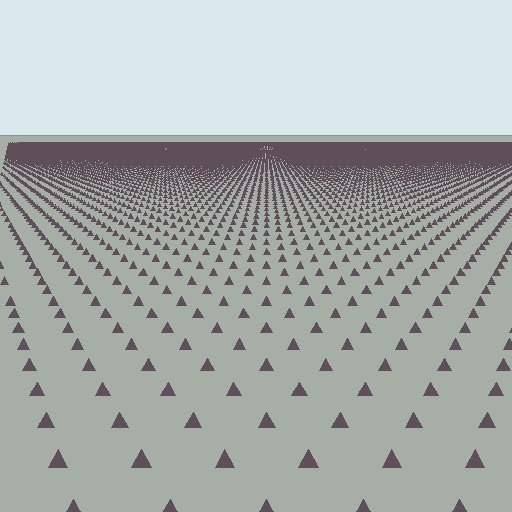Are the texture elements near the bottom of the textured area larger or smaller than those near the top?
Larger. Near the bottom, elements are closer to the viewer and appear at a bigger on-screen size.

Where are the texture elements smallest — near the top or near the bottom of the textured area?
Near the top.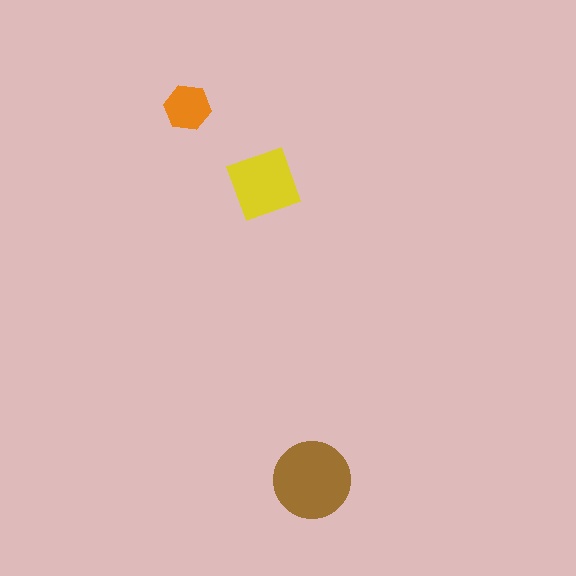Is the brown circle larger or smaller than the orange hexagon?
Larger.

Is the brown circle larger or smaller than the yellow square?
Larger.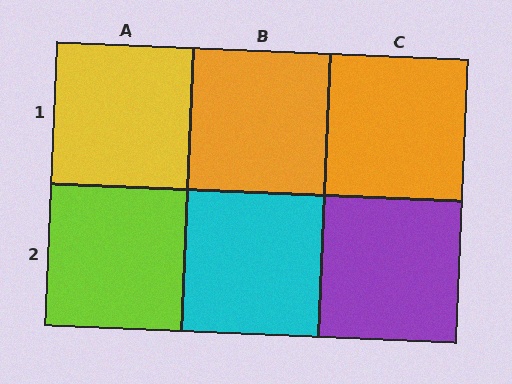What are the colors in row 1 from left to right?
Yellow, orange, orange.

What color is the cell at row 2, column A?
Lime.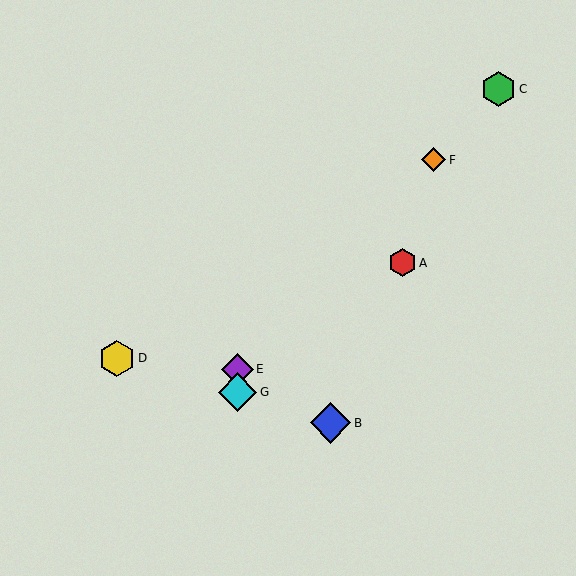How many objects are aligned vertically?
2 objects (E, G) are aligned vertically.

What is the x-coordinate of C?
Object C is at x≈499.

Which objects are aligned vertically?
Objects E, G are aligned vertically.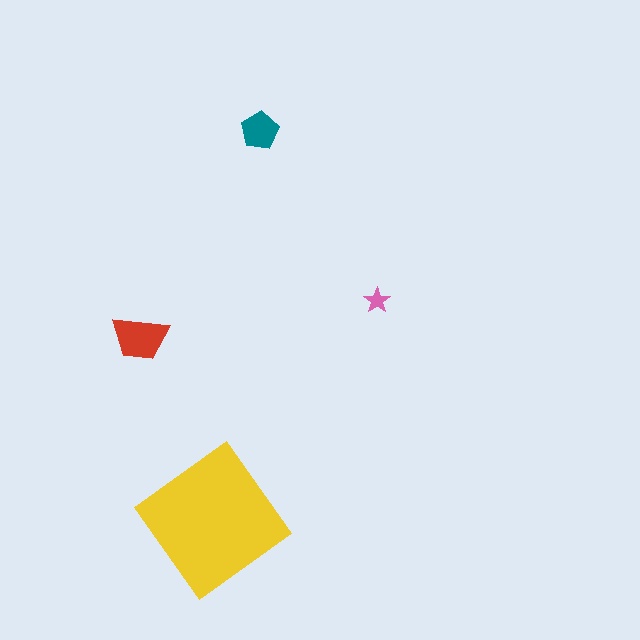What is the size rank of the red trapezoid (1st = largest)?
2nd.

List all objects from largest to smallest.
The yellow diamond, the red trapezoid, the teal pentagon, the pink star.